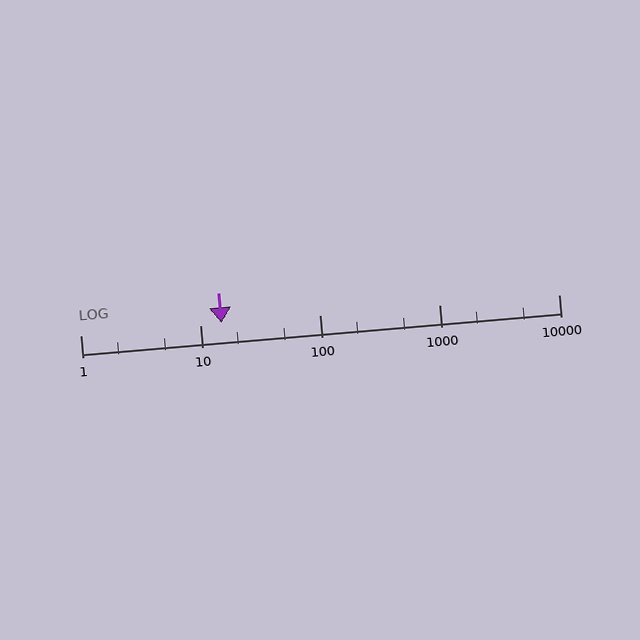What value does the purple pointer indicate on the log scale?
The pointer indicates approximately 15.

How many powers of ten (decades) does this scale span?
The scale spans 4 decades, from 1 to 10000.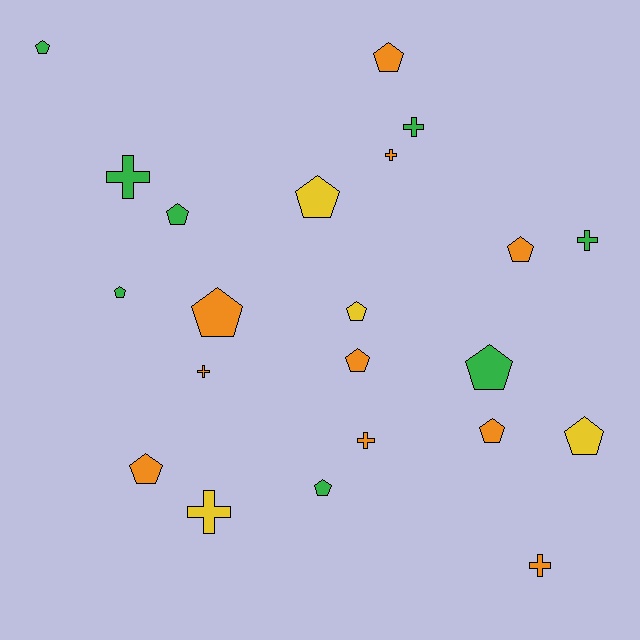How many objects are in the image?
There are 22 objects.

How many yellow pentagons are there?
There are 3 yellow pentagons.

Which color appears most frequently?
Orange, with 10 objects.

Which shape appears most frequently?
Pentagon, with 14 objects.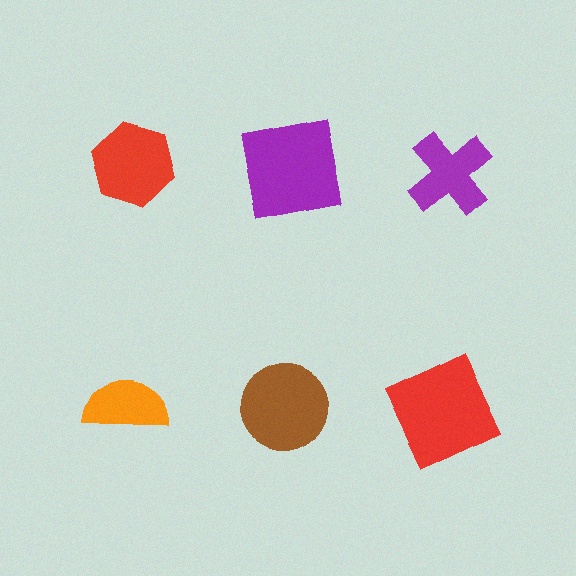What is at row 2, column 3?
A red square.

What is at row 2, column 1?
An orange semicircle.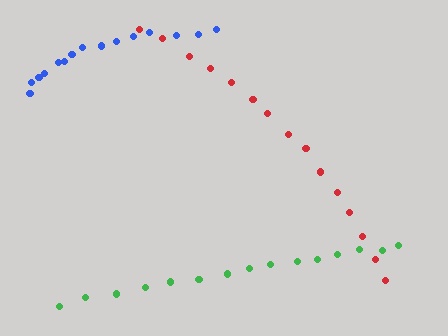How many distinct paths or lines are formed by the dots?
There are 3 distinct paths.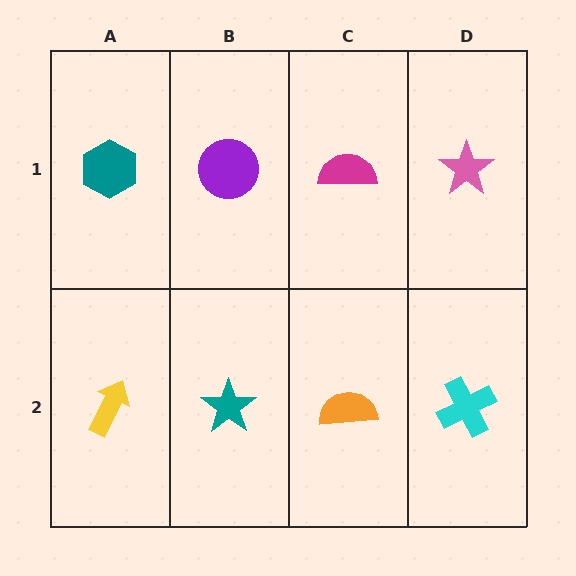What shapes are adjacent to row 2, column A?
A teal hexagon (row 1, column A), a teal star (row 2, column B).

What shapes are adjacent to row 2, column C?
A magenta semicircle (row 1, column C), a teal star (row 2, column B), a cyan cross (row 2, column D).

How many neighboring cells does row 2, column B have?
3.